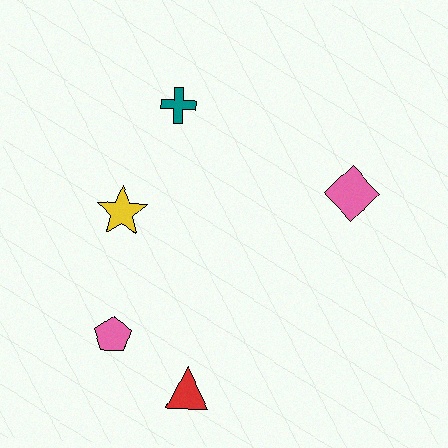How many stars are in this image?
There is 1 star.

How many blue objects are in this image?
There are no blue objects.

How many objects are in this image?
There are 5 objects.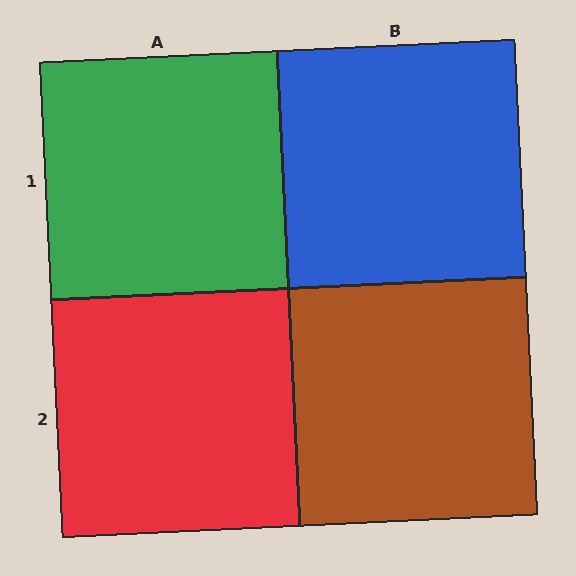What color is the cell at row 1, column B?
Blue.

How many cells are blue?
1 cell is blue.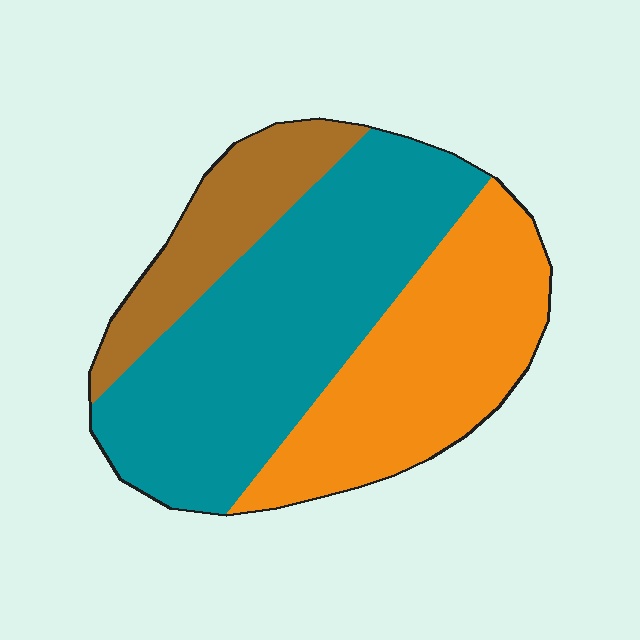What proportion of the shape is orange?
Orange covers about 35% of the shape.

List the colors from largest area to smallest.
From largest to smallest: teal, orange, brown.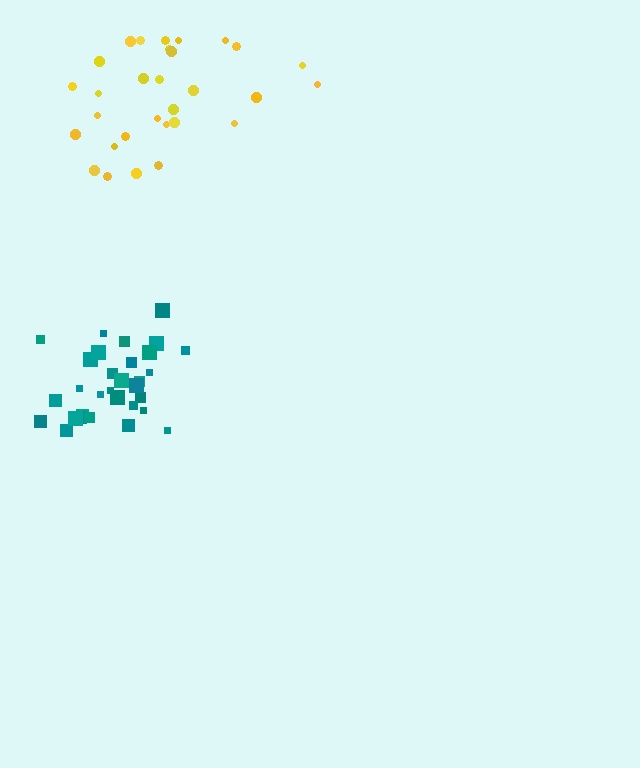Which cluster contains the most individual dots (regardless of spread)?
Teal (31).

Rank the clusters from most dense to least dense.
teal, yellow.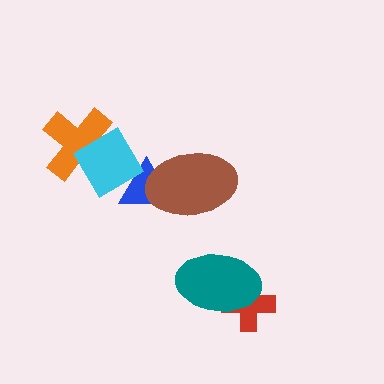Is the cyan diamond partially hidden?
No, no other shape covers it.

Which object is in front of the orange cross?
The cyan diamond is in front of the orange cross.